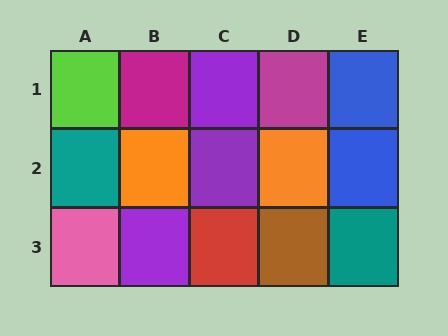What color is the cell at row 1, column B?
Magenta.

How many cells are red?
1 cell is red.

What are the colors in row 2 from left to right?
Teal, orange, purple, orange, blue.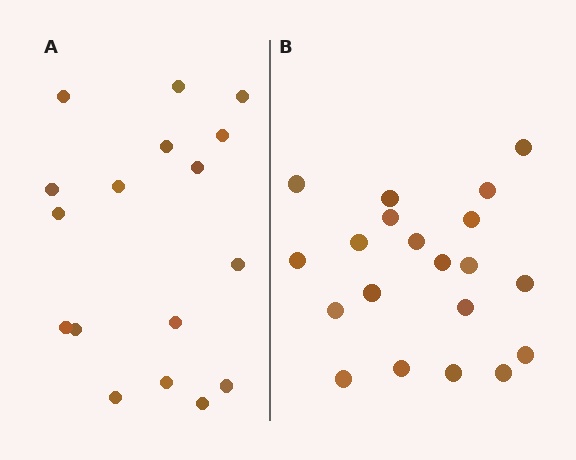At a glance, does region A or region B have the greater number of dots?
Region B (the right region) has more dots.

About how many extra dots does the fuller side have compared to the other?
Region B has just a few more — roughly 2 or 3 more dots than region A.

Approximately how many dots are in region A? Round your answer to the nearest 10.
About 20 dots. (The exact count is 17, which rounds to 20.)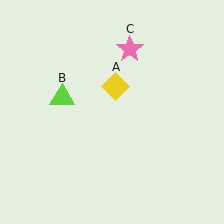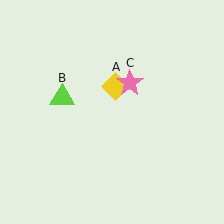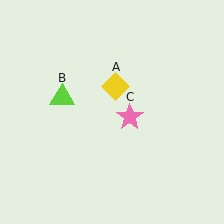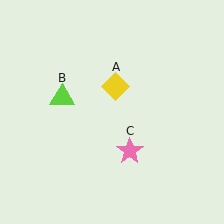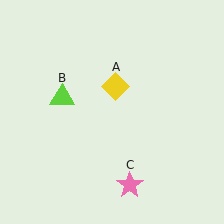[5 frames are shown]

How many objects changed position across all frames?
1 object changed position: pink star (object C).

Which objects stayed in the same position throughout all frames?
Yellow diamond (object A) and lime triangle (object B) remained stationary.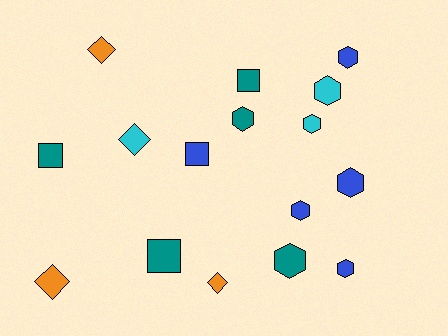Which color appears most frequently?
Blue, with 5 objects.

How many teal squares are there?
There are 3 teal squares.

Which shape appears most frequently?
Hexagon, with 8 objects.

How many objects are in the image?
There are 16 objects.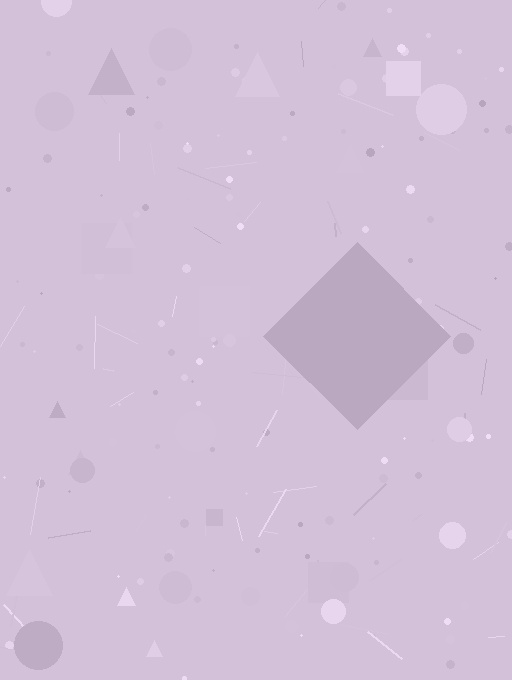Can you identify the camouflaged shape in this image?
The camouflaged shape is a diamond.